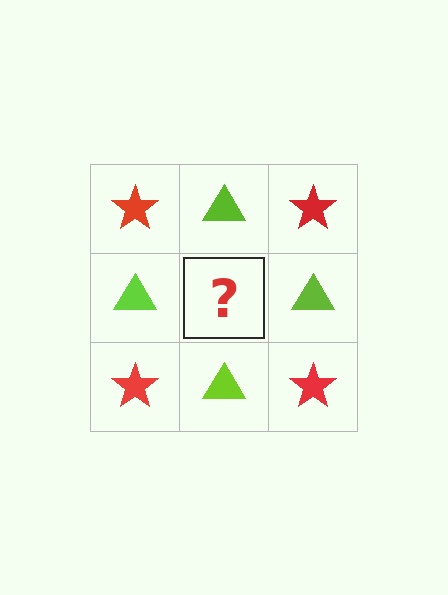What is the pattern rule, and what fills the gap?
The rule is that it alternates red star and lime triangle in a checkerboard pattern. The gap should be filled with a red star.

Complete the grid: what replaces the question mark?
The question mark should be replaced with a red star.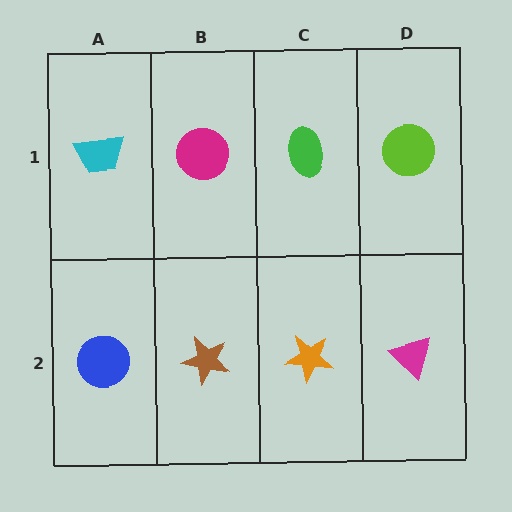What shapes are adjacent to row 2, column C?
A green ellipse (row 1, column C), a brown star (row 2, column B), a magenta triangle (row 2, column D).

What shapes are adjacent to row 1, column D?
A magenta triangle (row 2, column D), a green ellipse (row 1, column C).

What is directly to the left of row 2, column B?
A blue circle.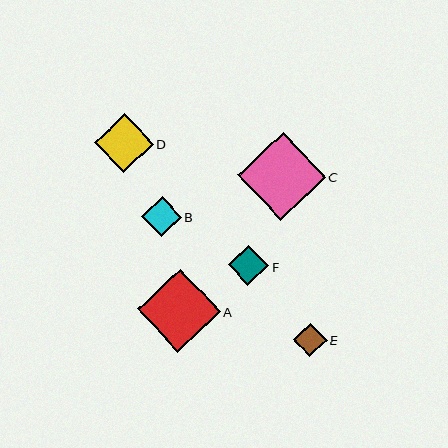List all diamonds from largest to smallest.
From largest to smallest: C, A, D, B, F, E.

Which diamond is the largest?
Diamond C is the largest with a size of approximately 88 pixels.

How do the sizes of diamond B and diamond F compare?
Diamond B and diamond F are approximately the same size.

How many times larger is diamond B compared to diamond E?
Diamond B is approximately 1.2 times the size of diamond E.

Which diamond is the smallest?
Diamond E is the smallest with a size of approximately 33 pixels.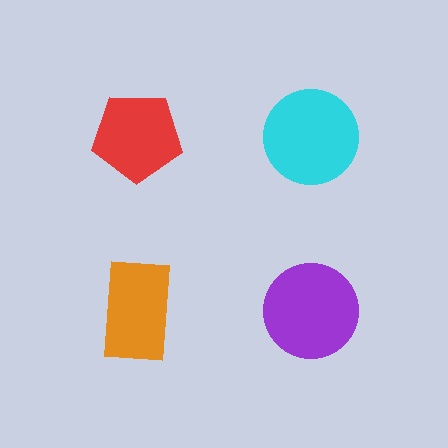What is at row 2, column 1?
An orange rectangle.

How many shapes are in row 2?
2 shapes.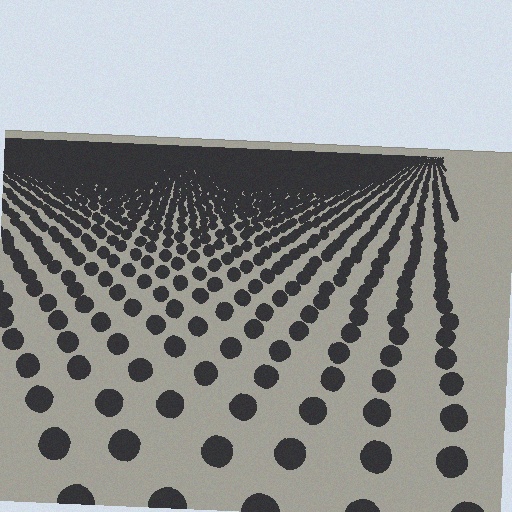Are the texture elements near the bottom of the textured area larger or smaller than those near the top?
Larger. Near the bottom, elements are closer to the viewer and appear at a bigger on-screen size.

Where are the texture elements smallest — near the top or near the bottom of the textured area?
Near the top.